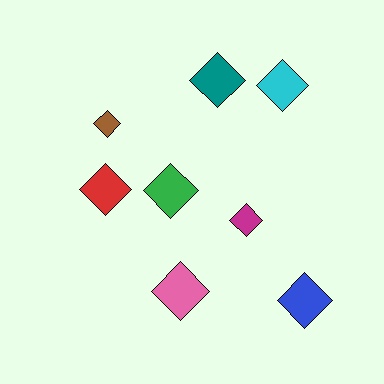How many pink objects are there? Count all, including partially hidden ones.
There is 1 pink object.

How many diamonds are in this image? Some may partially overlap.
There are 8 diamonds.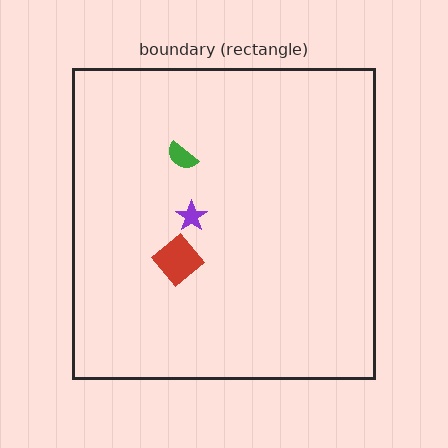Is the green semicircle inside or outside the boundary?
Inside.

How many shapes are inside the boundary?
3 inside, 0 outside.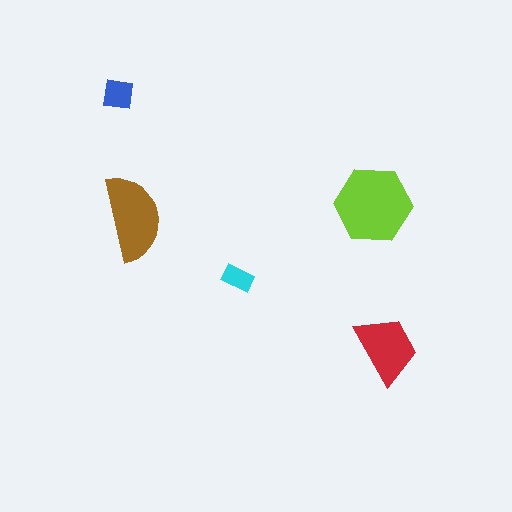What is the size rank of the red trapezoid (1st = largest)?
3rd.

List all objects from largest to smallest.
The lime hexagon, the brown semicircle, the red trapezoid, the blue square, the cyan rectangle.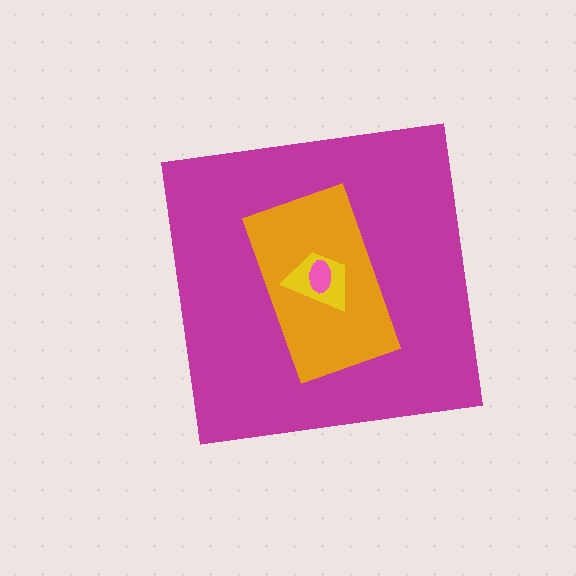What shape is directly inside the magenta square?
The orange rectangle.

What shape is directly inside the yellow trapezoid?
The pink ellipse.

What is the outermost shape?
The magenta square.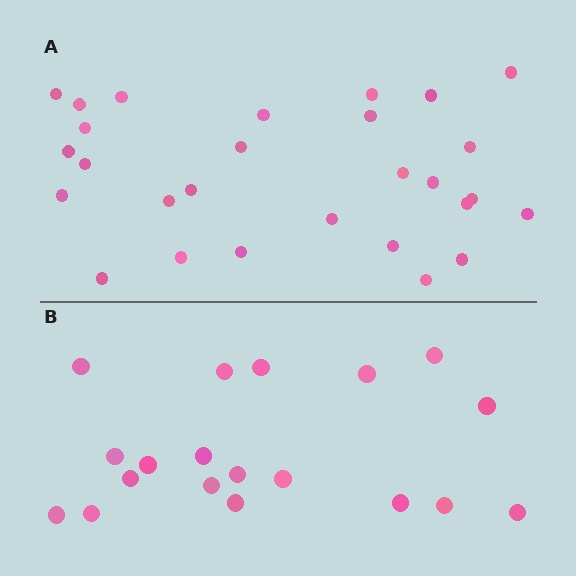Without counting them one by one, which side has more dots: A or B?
Region A (the top region) has more dots.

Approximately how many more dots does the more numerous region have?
Region A has roughly 8 or so more dots than region B.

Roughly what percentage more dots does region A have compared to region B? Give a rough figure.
About 45% more.